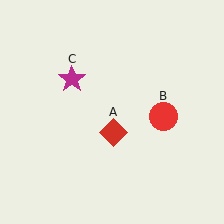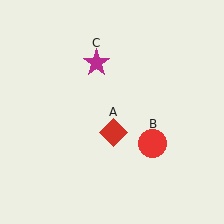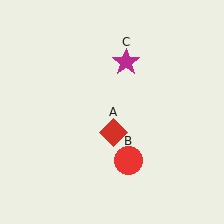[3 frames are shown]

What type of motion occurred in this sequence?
The red circle (object B), magenta star (object C) rotated clockwise around the center of the scene.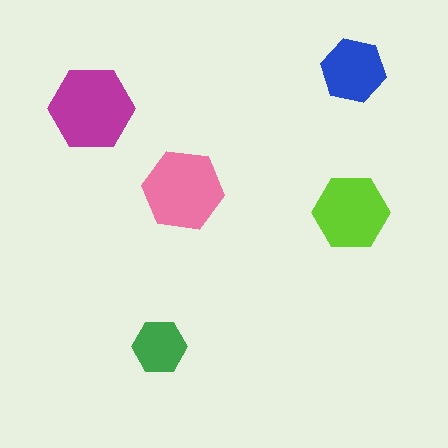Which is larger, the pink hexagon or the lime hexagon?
The pink one.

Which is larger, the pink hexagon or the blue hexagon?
The pink one.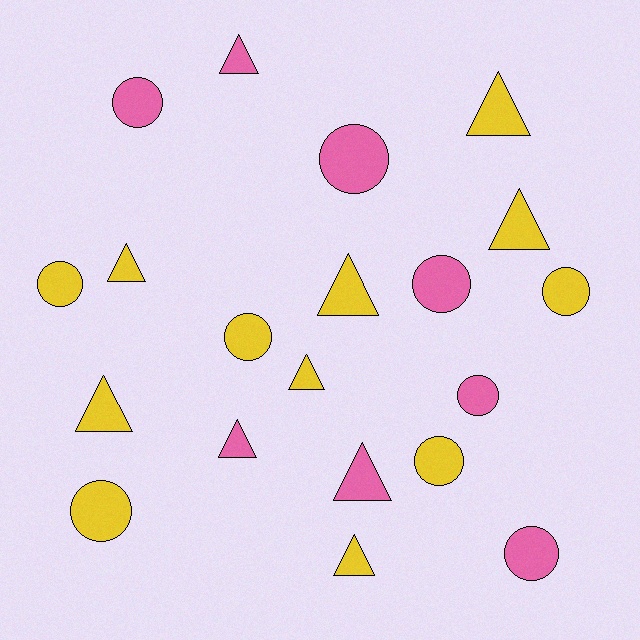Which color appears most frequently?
Yellow, with 12 objects.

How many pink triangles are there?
There are 3 pink triangles.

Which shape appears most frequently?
Circle, with 10 objects.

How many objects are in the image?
There are 20 objects.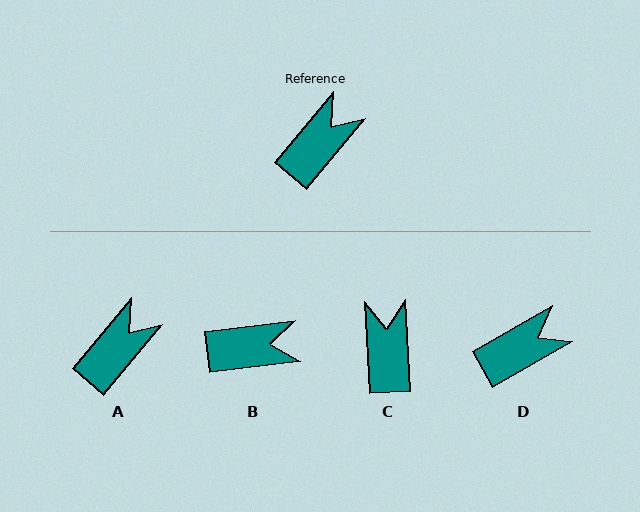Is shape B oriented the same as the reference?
No, it is off by about 43 degrees.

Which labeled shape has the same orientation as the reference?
A.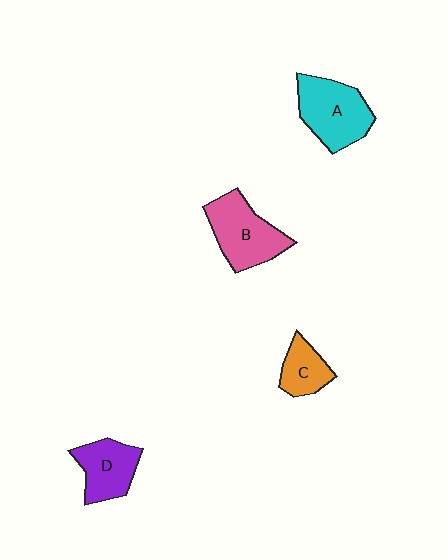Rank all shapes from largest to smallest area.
From largest to smallest: A (cyan), B (pink), D (purple), C (orange).